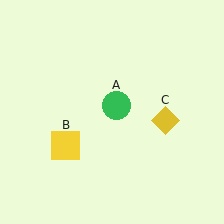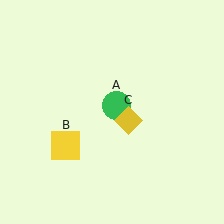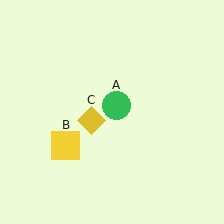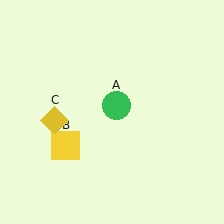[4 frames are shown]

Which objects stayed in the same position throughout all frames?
Green circle (object A) and yellow square (object B) remained stationary.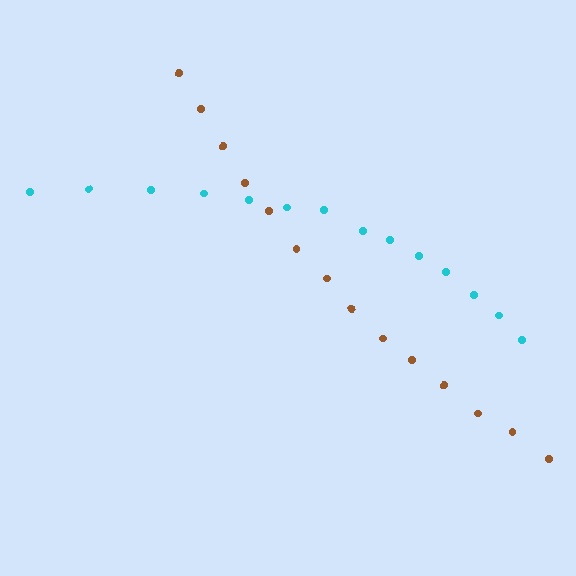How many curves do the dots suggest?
There are 2 distinct paths.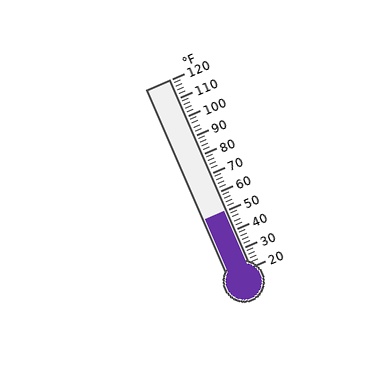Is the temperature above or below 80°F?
The temperature is below 80°F.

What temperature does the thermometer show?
The thermometer shows approximately 50°F.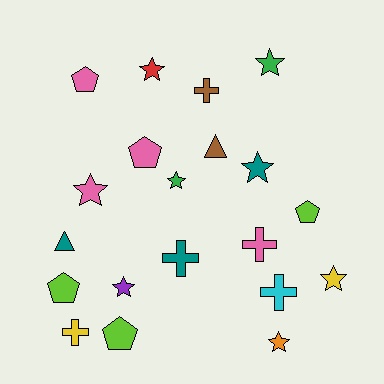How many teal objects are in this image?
There are 3 teal objects.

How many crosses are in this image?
There are 5 crosses.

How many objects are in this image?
There are 20 objects.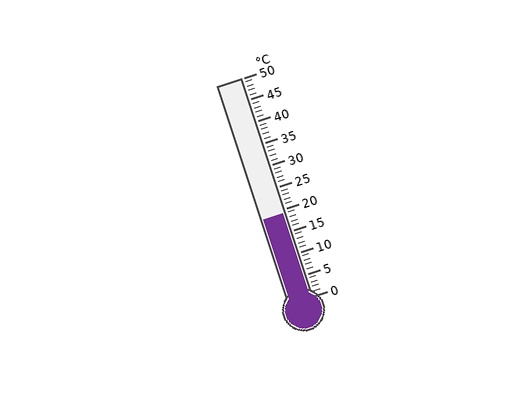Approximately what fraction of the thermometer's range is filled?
The thermometer is filled to approximately 40% of its range.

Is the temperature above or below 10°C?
The temperature is above 10°C.